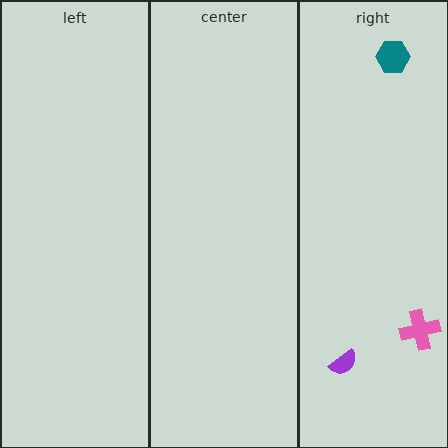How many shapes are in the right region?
3.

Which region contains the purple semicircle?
The right region.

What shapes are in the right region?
The teal hexagon, the pink cross, the purple semicircle.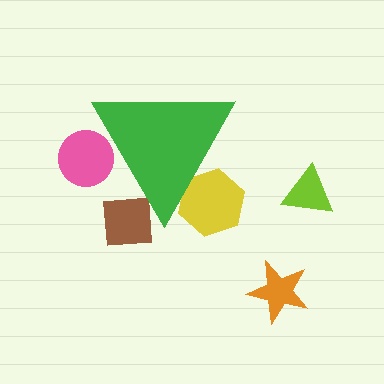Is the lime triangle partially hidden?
No, the lime triangle is fully visible.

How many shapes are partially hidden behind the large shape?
3 shapes are partially hidden.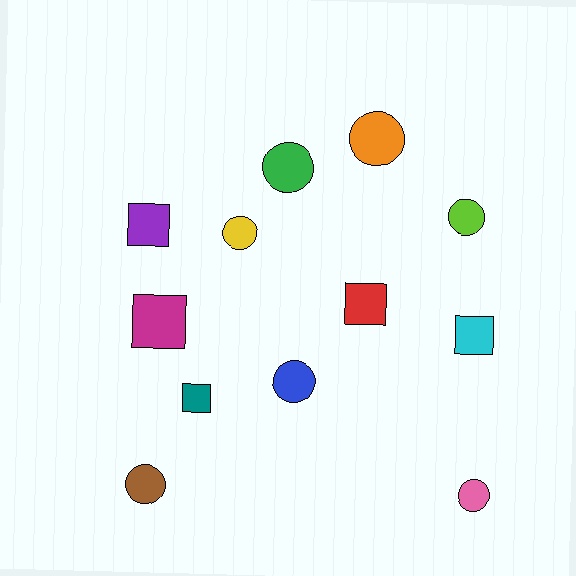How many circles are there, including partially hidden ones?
There are 7 circles.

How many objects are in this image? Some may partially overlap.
There are 12 objects.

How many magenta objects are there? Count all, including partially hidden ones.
There is 1 magenta object.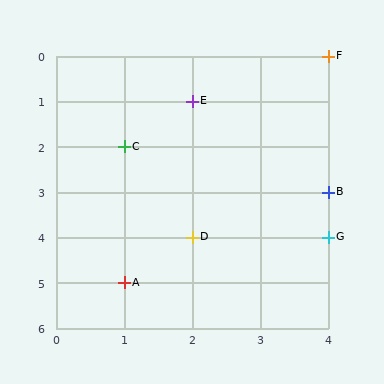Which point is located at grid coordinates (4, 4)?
Point G is at (4, 4).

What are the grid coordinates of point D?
Point D is at grid coordinates (2, 4).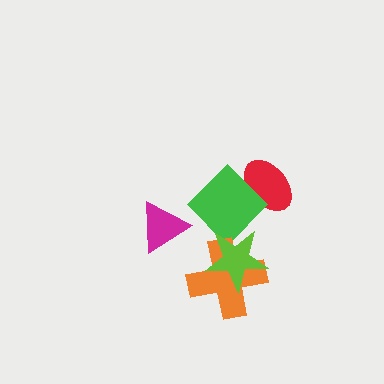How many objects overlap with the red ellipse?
1 object overlaps with the red ellipse.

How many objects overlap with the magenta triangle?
0 objects overlap with the magenta triangle.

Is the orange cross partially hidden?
Yes, it is partially covered by another shape.